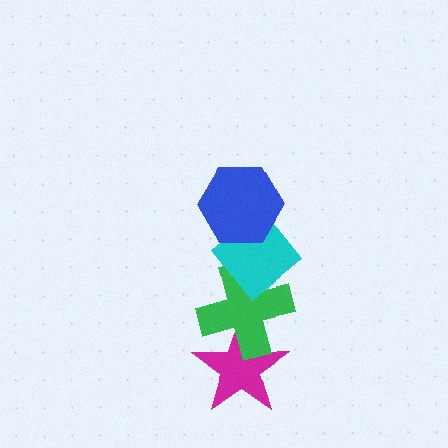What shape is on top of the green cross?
The cyan diamond is on top of the green cross.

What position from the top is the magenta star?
The magenta star is 4th from the top.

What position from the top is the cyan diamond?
The cyan diamond is 2nd from the top.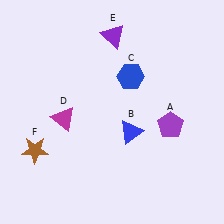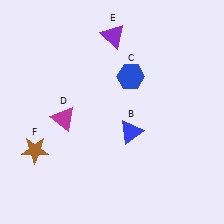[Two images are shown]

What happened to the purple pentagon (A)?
The purple pentagon (A) was removed in Image 2. It was in the bottom-right area of Image 1.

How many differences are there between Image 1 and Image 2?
There is 1 difference between the two images.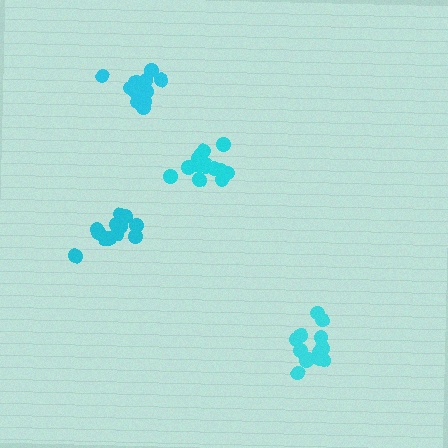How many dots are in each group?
Group 1: 13 dots, Group 2: 14 dots, Group 3: 12 dots, Group 4: 17 dots (56 total).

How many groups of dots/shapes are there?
There are 4 groups.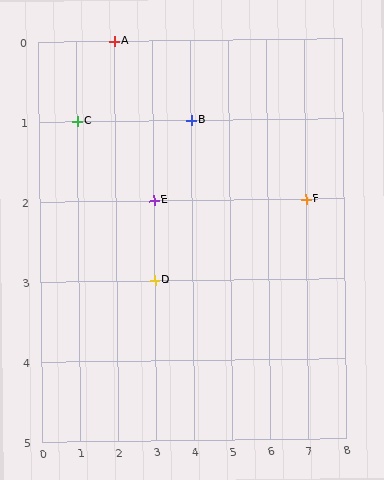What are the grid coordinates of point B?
Point B is at grid coordinates (4, 1).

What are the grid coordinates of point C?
Point C is at grid coordinates (1, 1).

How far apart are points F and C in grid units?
Points F and C are 6 columns and 1 row apart (about 6.1 grid units diagonally).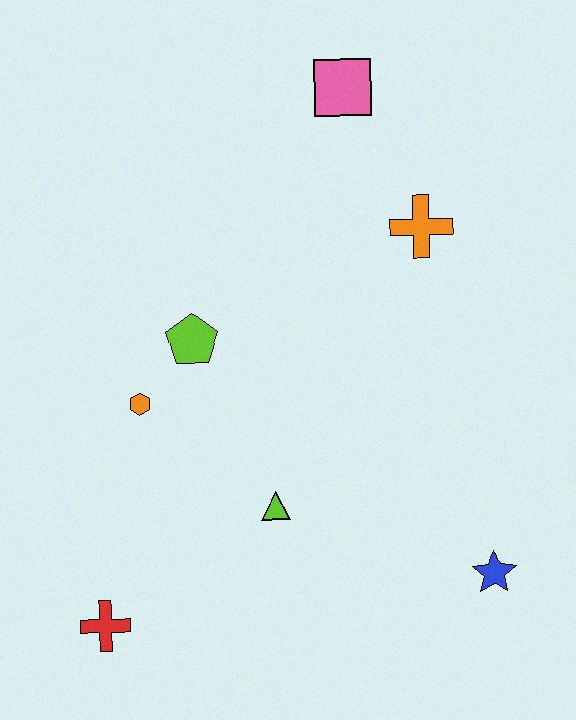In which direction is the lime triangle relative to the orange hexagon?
The lime triangle is to the right of the orange hexagon.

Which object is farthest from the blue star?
The pink square is farthest from the blue star.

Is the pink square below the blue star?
No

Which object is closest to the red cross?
The lime triangle is closest to the red cross.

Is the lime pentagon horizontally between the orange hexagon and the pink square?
Yes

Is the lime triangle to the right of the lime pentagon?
Yes